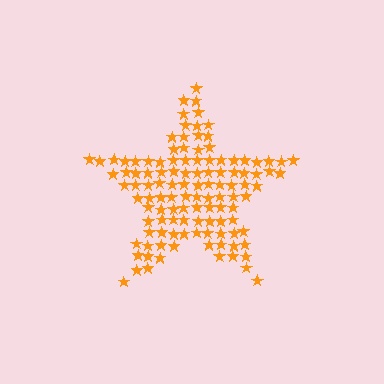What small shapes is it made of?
It is made of small stars.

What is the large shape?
The large shape is a star.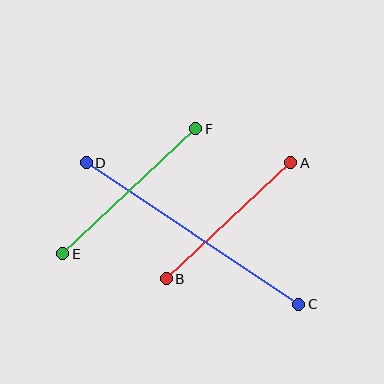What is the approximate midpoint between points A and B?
The midpoint is at approximately (228, 221) pixels.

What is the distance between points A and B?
The distance is approximately 170 pixels.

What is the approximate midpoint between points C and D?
The midpoint is at approximately (193, 234) pixels.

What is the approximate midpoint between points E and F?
The midpoint is at approximately (129, 191) pixels.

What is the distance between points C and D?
The distance is approximately 255 pixels.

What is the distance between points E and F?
The distance is approximately 183 pixels.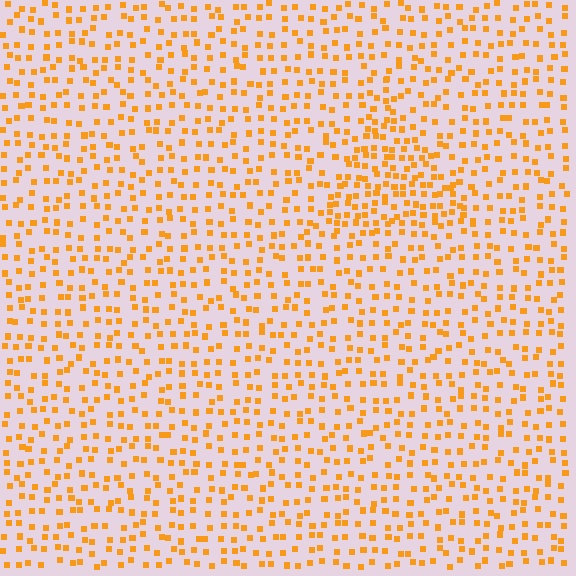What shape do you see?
I see a triangle.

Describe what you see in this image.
The image contains small orange elements arranged at two different densities. A triangle-shaped region is visible where the elements are more densely packed than the surrounding area.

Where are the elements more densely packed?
The elements are more densely packed inside the triangle boundary.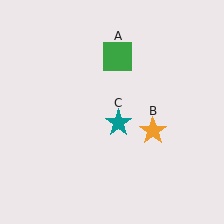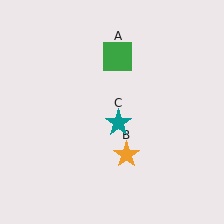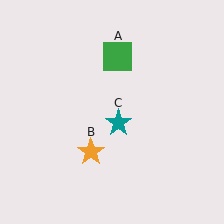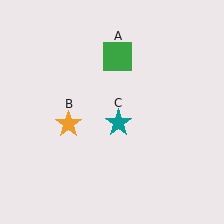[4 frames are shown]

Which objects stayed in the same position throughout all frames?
Green square (object A) and teal star (object C) remained stationary.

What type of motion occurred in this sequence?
The orange star (object B) rotated clockwise around the center of the scene.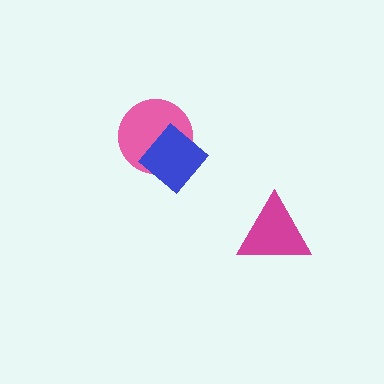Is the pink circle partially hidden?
Yes, it is partially covered by another shape.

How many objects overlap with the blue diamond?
1 object overlaps with the blue diamond.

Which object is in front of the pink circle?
The blue diamond is in front of the pink circle.